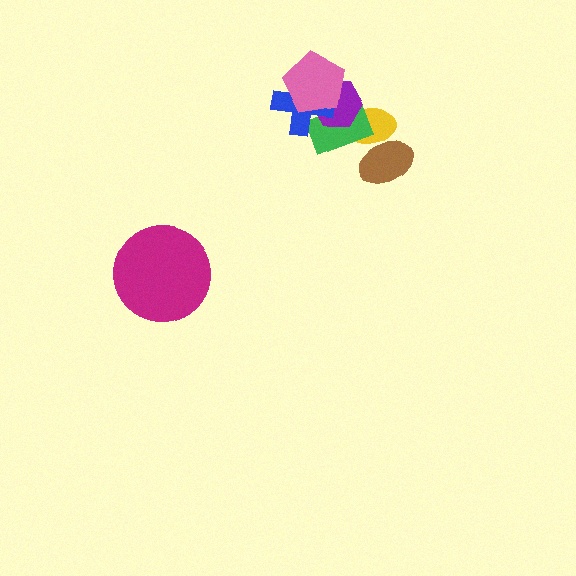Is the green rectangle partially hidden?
Yes, it is partially covered by another shape.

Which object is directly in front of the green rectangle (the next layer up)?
The purple hexagon is directly in front of the green rectangle.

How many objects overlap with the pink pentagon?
3 objects overlap with the pink pentagon.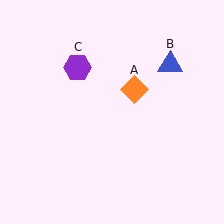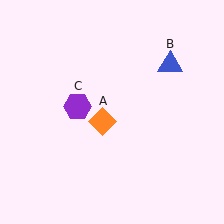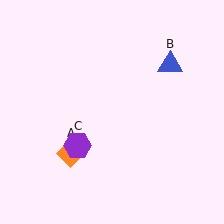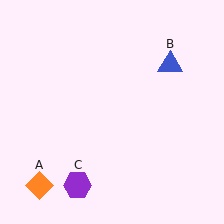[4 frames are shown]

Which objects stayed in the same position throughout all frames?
Blue triangle (object B) remained stationary.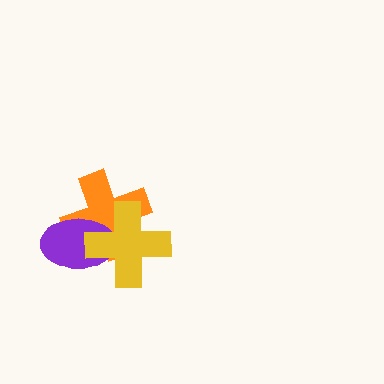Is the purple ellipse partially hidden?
Yes, it is partially covered by another shape.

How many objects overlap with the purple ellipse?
2 objects overlap with the purple ellipse.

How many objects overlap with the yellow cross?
2 objects overlap with the yellow cross.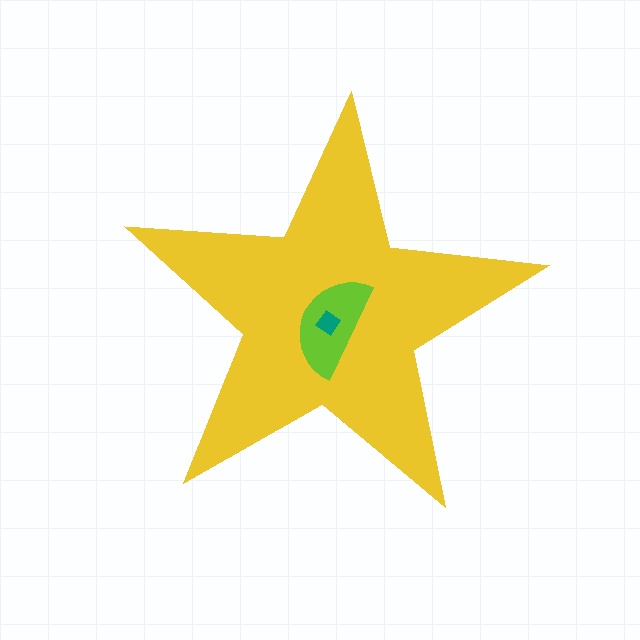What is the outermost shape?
The yellow star.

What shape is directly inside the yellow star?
The lime semicircle.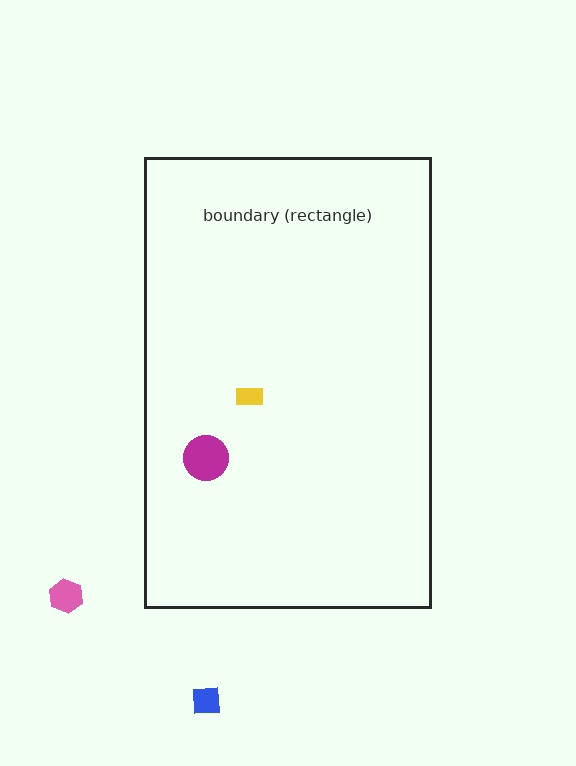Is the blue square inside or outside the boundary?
Outside.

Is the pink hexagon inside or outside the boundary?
Outside.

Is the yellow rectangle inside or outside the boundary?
Inside.